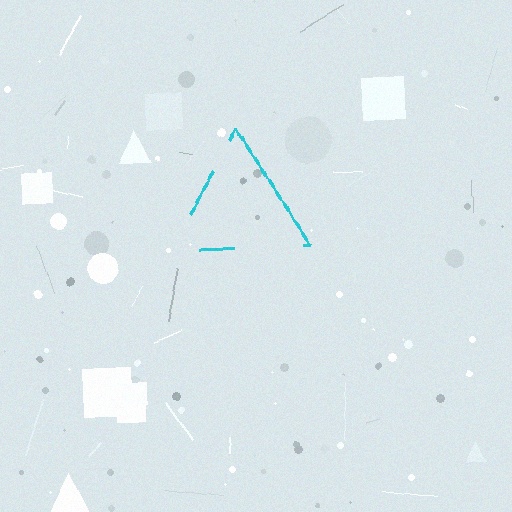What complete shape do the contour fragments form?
The contour fragments form a triangle.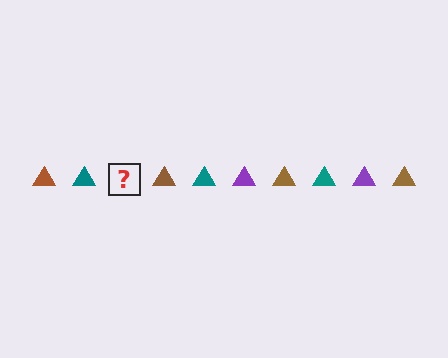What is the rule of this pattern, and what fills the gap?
The rule is that the pattern cycles through brown, teal, purple triangles. The gap should be filled with a purple triangle.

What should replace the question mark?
The question mark should be replaced with a purple triangle.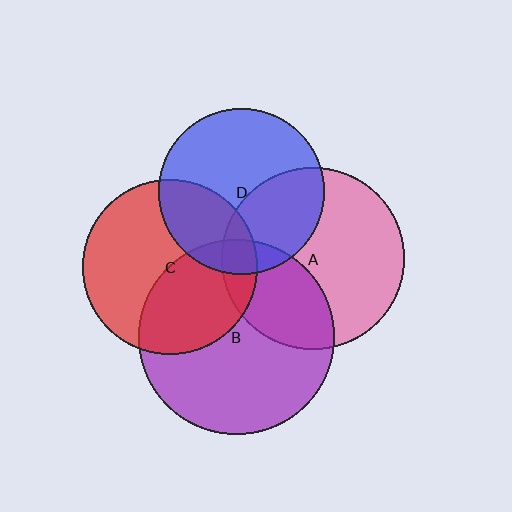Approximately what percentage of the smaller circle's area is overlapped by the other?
Approximately 30%.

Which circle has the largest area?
Circle B (purple).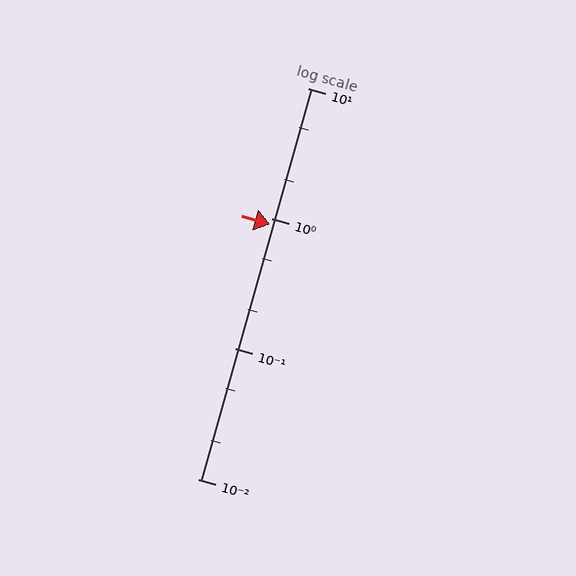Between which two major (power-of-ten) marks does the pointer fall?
The pointer is between 0.1 and 1.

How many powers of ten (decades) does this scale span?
The scale spans 3 decades, from 0.01 to 10.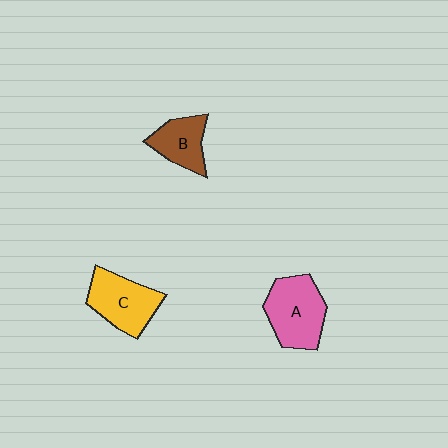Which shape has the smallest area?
Shape B (brown).